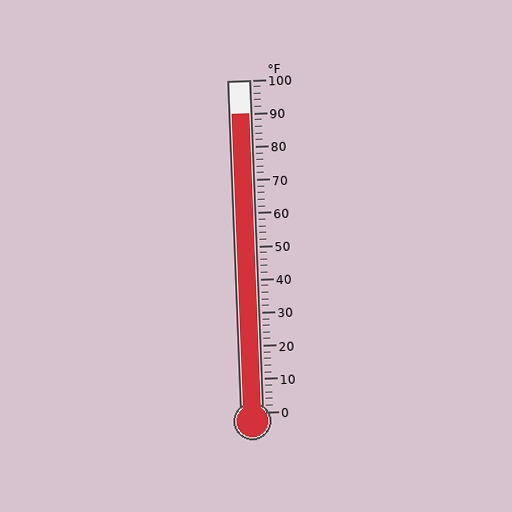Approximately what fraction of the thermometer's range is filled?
The thermometer is filled to approximately 90% of its range.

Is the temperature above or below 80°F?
The temperature is above 80°F.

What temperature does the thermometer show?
The thermometer shows approximately 90°F.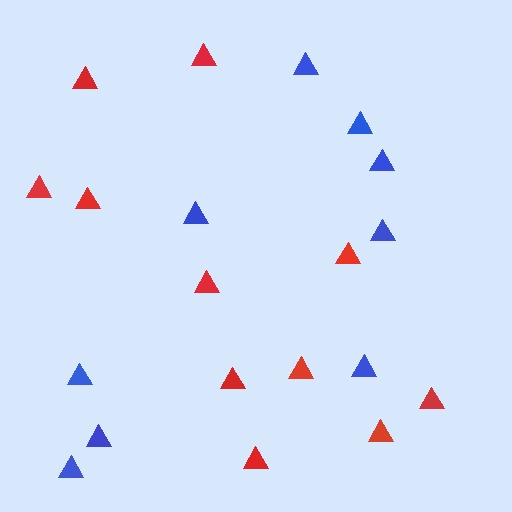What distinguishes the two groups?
There are 2 groups: one group of blue triangles (9) and one group of red triangles (11).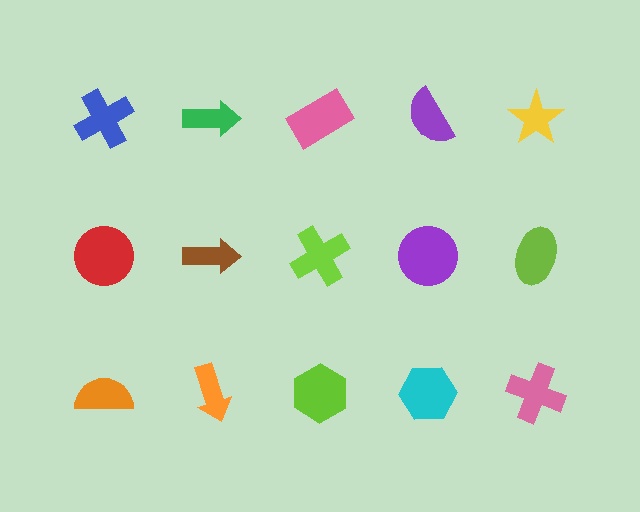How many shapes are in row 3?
5 shapes.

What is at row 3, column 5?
A pink cross.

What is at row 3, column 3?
A lime hexagon.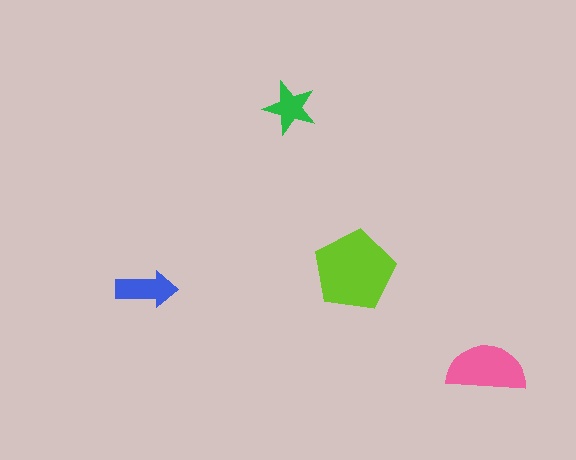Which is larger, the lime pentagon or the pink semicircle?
The lime pentagon.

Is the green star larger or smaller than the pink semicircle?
Smaller.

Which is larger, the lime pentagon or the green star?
The lime pentagon.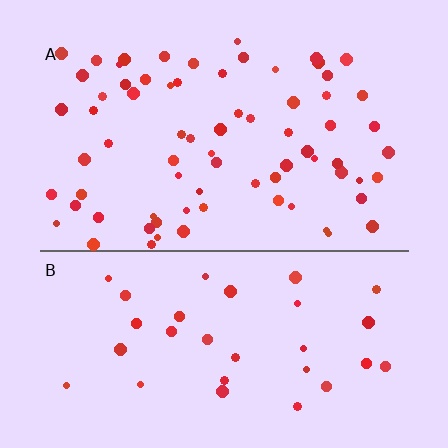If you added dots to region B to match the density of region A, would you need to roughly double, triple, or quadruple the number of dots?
Approximately double.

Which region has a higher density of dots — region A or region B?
A (the top).